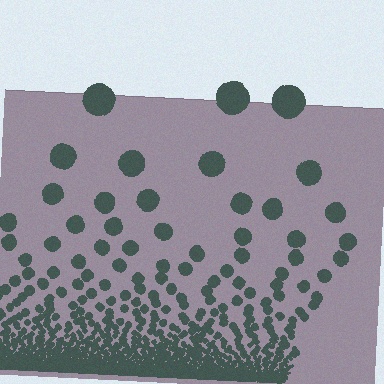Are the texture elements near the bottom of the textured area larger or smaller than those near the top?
Smaller. The gradient is inverted — elements near the bottom are smaller and denser.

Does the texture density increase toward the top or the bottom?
Density increases toward the bottom.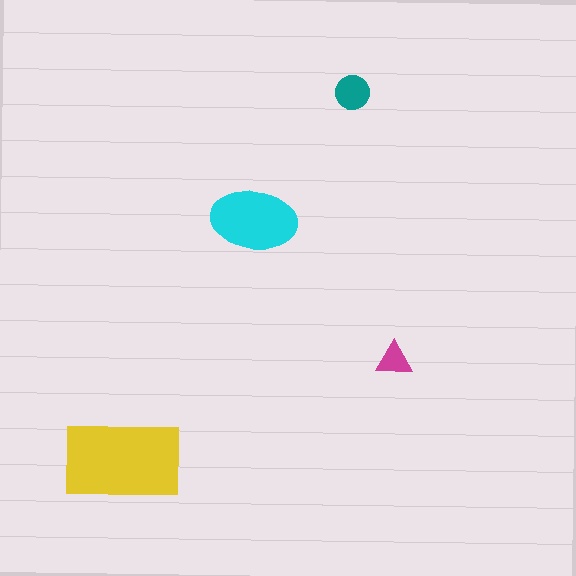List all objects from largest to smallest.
The yellow rectangle, the cyan ellipse, the teal circle, the magenta triangle.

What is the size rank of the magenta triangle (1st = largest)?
4th.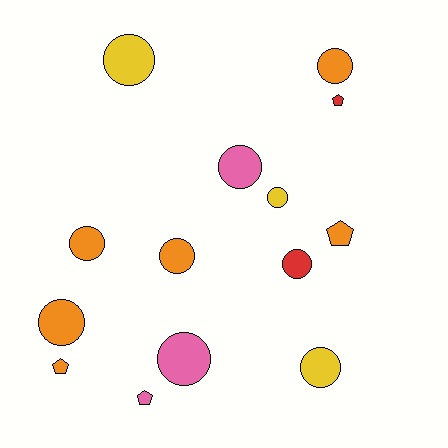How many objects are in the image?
There are 14 objects.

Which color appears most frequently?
Orange, with 6 objects.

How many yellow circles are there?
There are 3 yellow circles.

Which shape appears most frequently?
Circle, with 10 objects.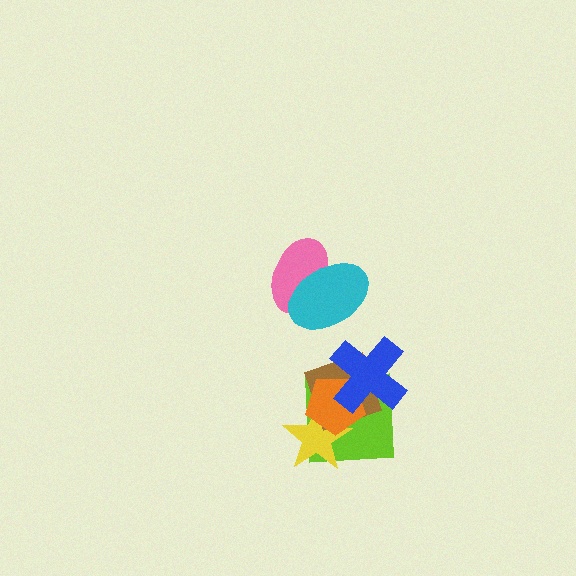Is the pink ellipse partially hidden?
Yes, it is partially covered by another shape.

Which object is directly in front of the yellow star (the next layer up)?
The brown square is directly in front of the yellow star.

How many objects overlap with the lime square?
4 objects overlap with the lime square.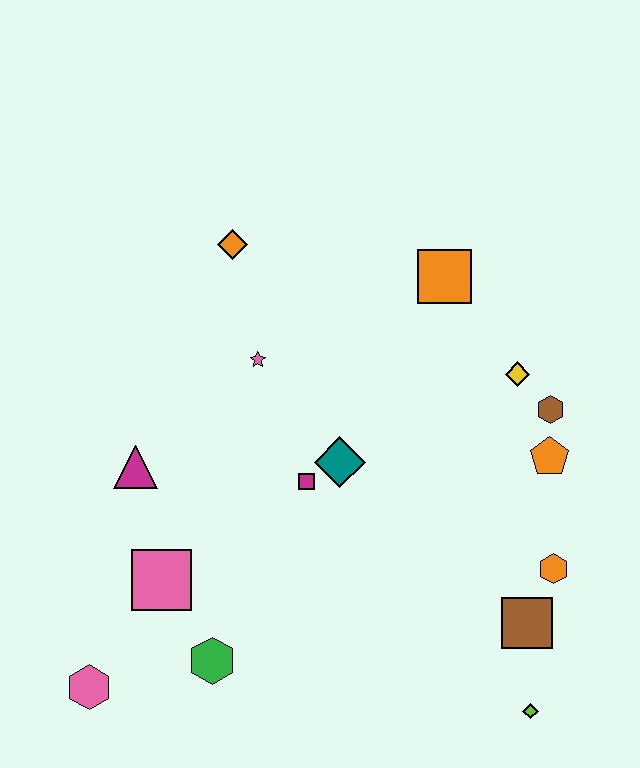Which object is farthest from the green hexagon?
The orange square is farthest from the green hexagon.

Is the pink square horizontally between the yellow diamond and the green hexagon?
No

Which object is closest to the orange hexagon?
The brown square is closest to the orange hexagon.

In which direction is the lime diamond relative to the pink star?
The lime diamond is below the pink star.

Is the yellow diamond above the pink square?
Yes